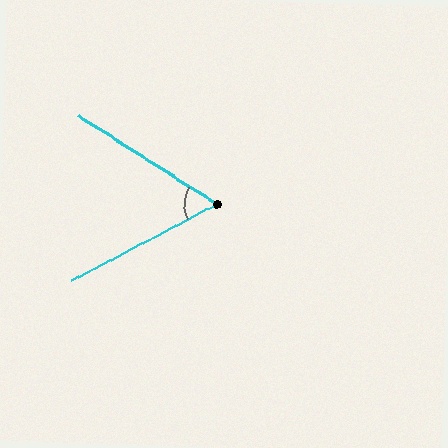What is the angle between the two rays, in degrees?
Approximately 60 degrees.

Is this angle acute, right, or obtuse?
It is acute.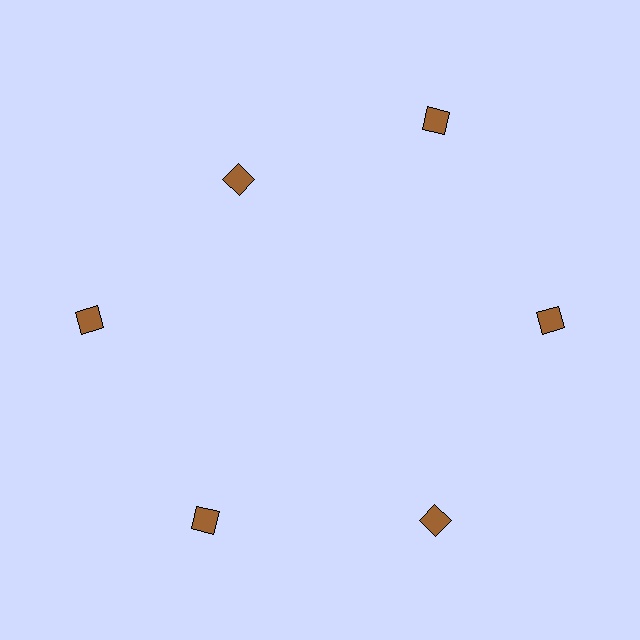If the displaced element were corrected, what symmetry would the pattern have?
It would have 6-fold rotational symmetry — the pattern would map onto itself every 60 degrees.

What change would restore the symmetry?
The symmetry would be restored by moving it outward, back onto the ring so that all 6 diamonds sit at equal angles and equal distance from the center.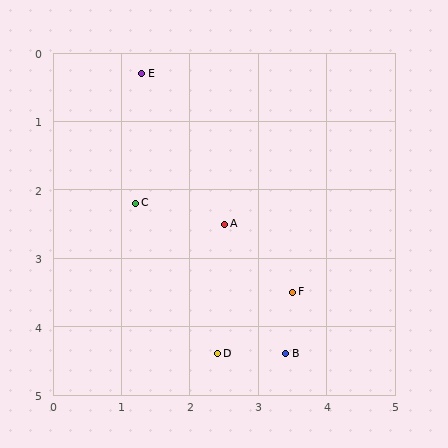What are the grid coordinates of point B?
Point B is at approximately (3.4, 4.4).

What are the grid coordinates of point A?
Point A is at approximately (2.5, 2.5).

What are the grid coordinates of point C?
Point C is at approximately (1.2, 2.2).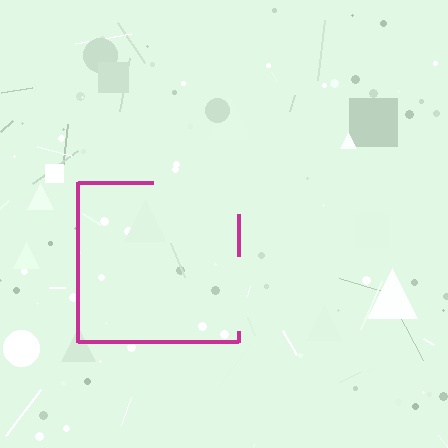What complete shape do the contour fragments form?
The contour fragments form a square.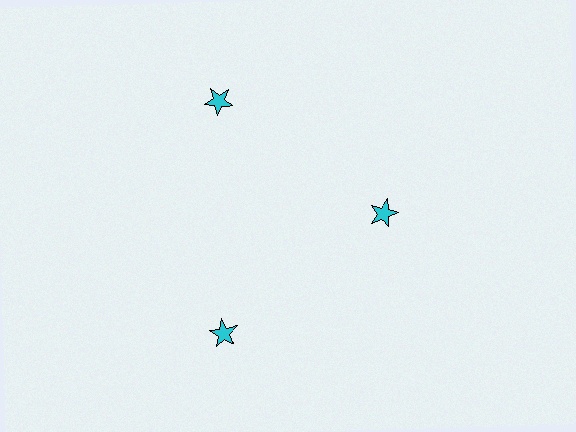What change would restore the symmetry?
The symmetry would be restored by moving it outward, back onto the ring so that all 3 stars sit at equal angles and equal distance from the center.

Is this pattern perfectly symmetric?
No. The 3 cyan stars are arranged in a ring, but one element near the 3 o'clock position is pulled inward toward the center, breaking the 3-fold rotational symmetry.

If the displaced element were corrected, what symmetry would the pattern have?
It would have 3-fold rotational symmetry — the pattern would map onto itself every 120 degrees.